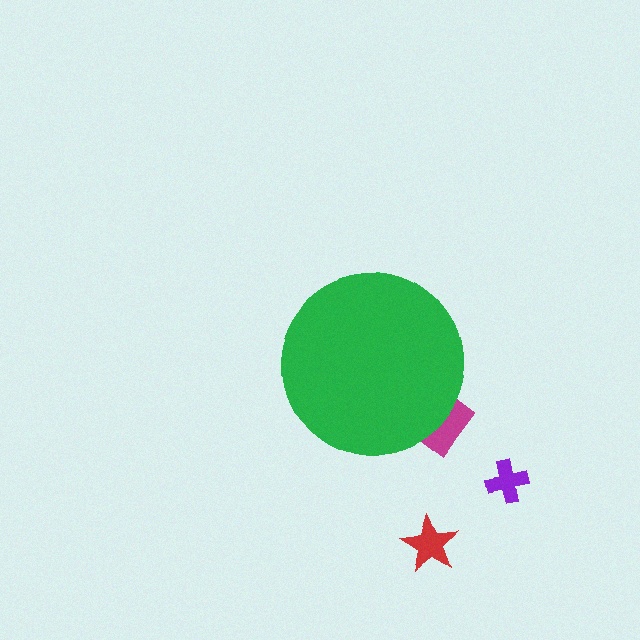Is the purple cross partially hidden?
No, the purple cross is fully visible.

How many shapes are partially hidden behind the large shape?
1 shape is partially hidden.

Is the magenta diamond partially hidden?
Yes, the magenta diamond is partially hidden behind the green circle.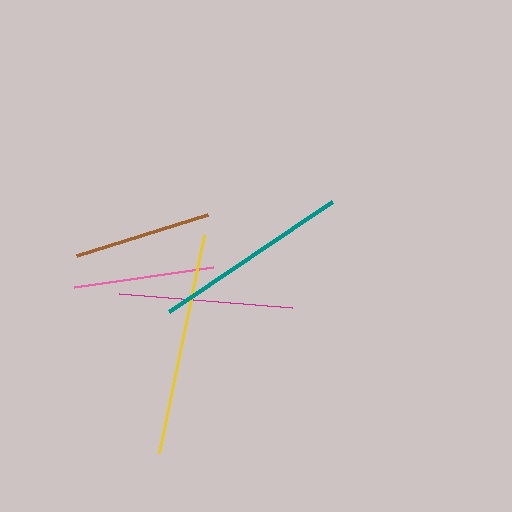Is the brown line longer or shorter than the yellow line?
The yellow line is longer than the brown line.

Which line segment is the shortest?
The brown line is the shortest at approximately 137 pixels.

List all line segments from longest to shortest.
From longest to shortest: yellow, teal, magenta, pink, brown.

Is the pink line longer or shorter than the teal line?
The teal line is longer than the pink line.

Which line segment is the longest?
The yellow line is the longest at approximately 223 pixels.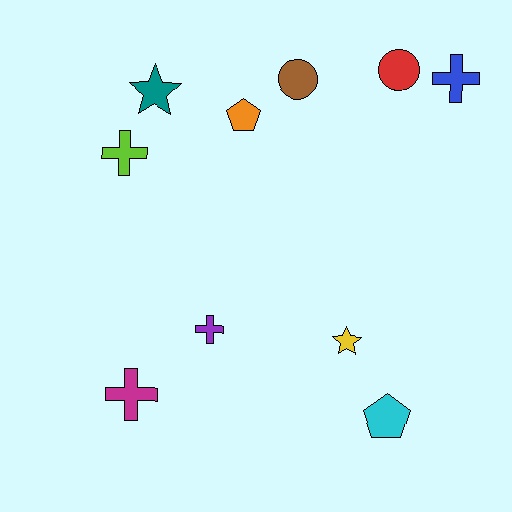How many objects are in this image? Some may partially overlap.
There are 10 objects.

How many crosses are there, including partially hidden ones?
There are 4 crosses.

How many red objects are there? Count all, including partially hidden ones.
There is 1 red object.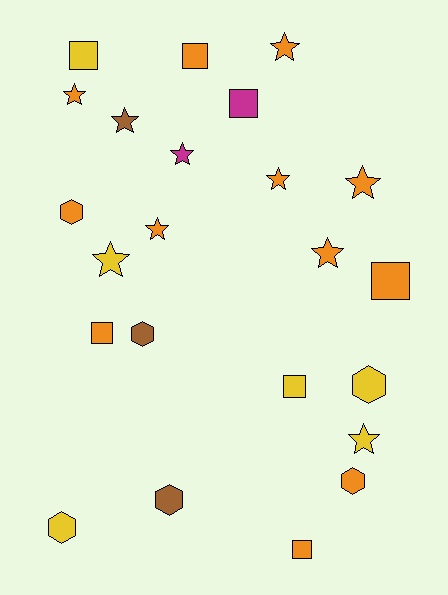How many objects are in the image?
There are 23 objects.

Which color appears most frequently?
Orange, with 12 objects.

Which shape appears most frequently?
Star, with 10 objects.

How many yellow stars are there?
There are 2 yellow stars.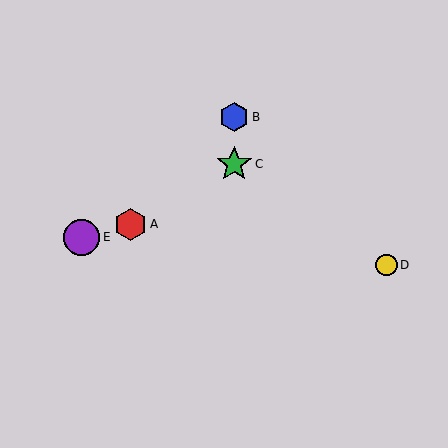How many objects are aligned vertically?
2 objects (B, C) are aligned vertically.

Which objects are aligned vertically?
Objects B, C are aligned vertically.